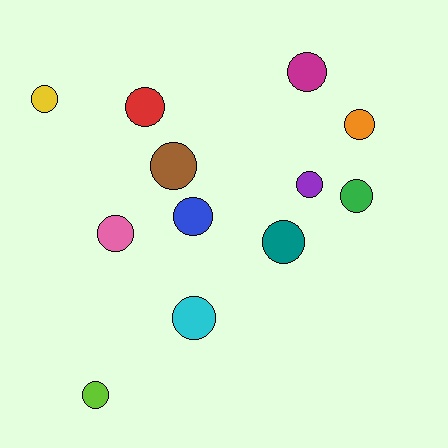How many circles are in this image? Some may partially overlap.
There are 12 circles.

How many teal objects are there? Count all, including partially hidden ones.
There is 1 teal object.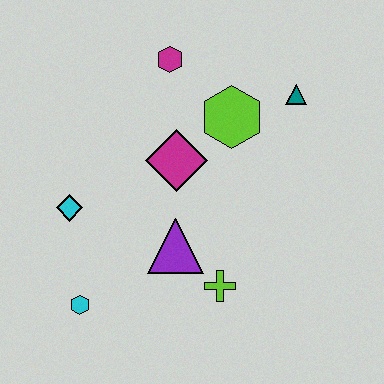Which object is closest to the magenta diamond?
The lime hexagon is closest to the magenta diamond.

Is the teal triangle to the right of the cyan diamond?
Yes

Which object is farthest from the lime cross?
The magenta hexagon is farthest from the lime cross.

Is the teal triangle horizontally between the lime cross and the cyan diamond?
No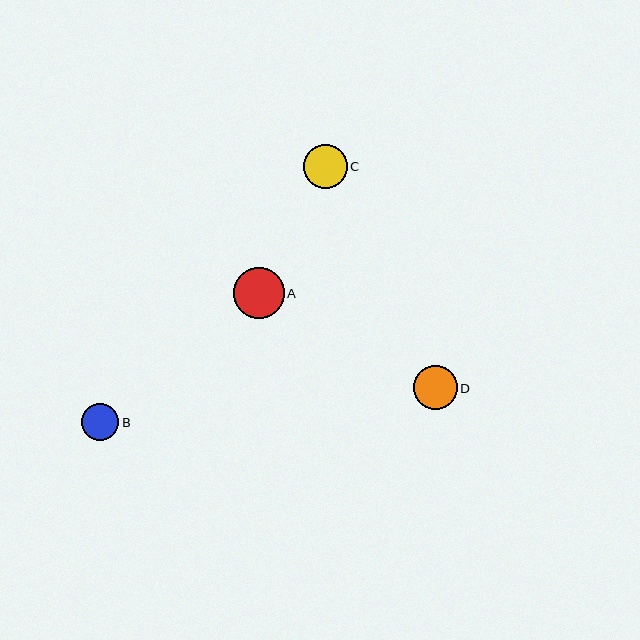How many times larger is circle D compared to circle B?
Circle D is approximately 1.2 times the size of circle B.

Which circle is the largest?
Circle A is the largest with a size of approximately 51 pixels.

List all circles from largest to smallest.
From largest to smallest: A, D, C, B.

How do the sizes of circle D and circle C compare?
Circle D and circle C are approximately the same size.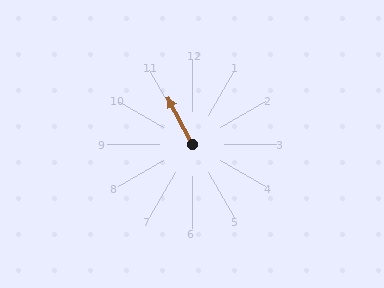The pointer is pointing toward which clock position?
Roughly 11 o'clock.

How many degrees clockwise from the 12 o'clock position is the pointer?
Approximately 332 degrees.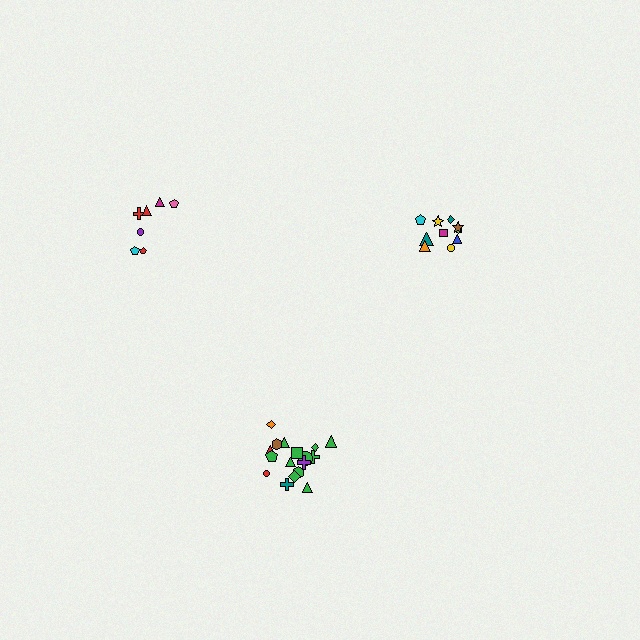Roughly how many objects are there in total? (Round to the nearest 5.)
Roughly 35 objects in total.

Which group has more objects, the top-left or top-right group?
The top-right group.